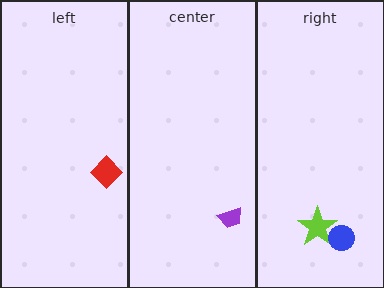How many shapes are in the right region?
2.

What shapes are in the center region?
The purple trapezoid.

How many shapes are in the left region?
1.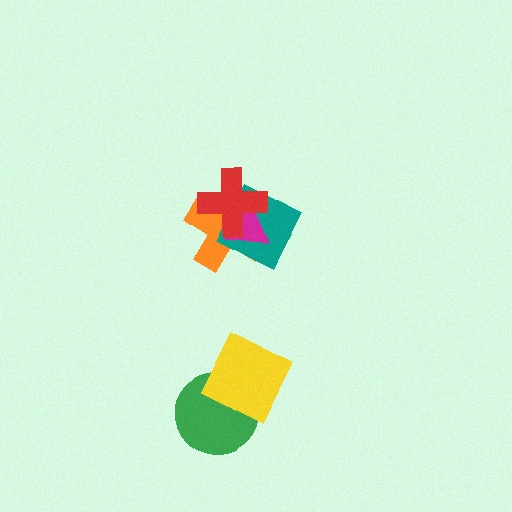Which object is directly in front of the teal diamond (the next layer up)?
The magenta triangle is directly in front of the teal diamond.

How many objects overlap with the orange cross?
3 objects overlap with the orange cross.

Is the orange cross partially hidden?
Yes, it is partially covered by another shape.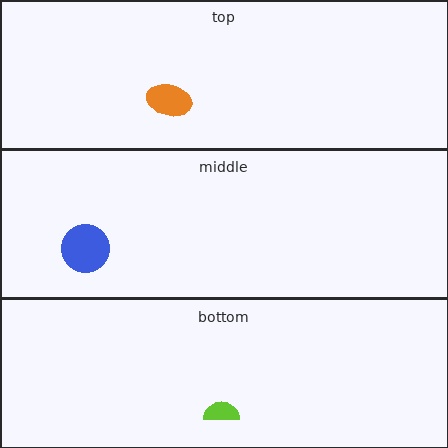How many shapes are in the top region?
1.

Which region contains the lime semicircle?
The bottom region.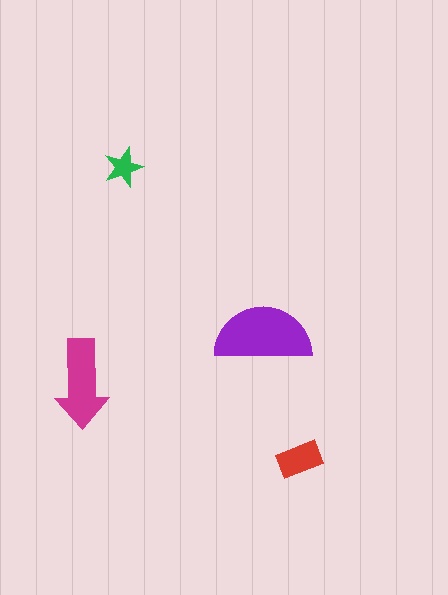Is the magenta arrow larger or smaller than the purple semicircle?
Smaller.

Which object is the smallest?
The green star.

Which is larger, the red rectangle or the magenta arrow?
The magenta arrow.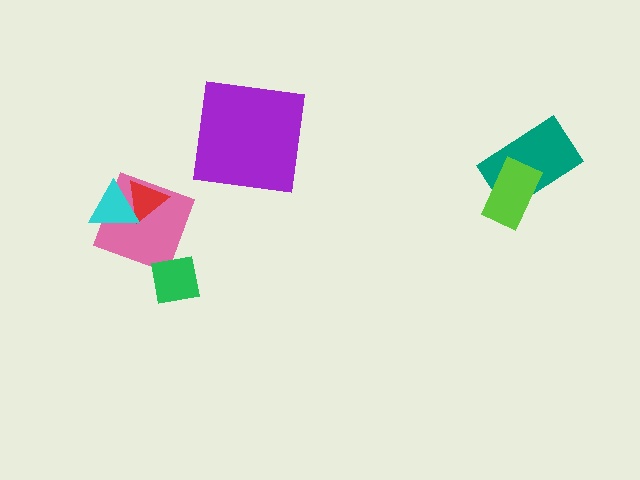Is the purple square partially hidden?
No, no other shape covers it.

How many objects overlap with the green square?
0 objects overlap with the green square.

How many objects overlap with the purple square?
0 objects overlap with the purple square.